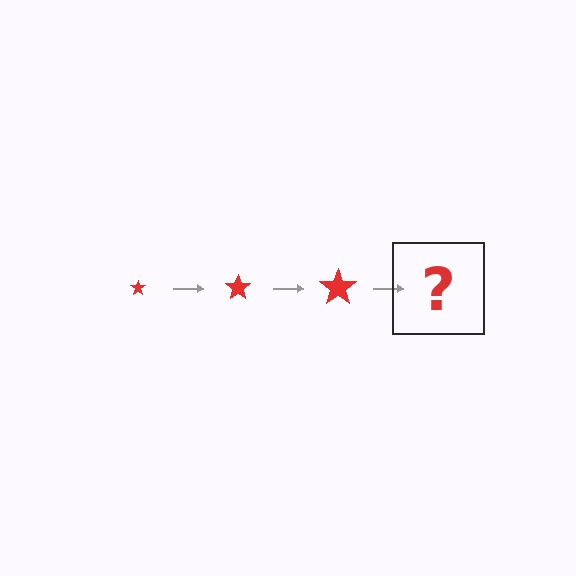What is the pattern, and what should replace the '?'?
The pattern is that the star gets progressively larger each step. The '?' should be a red star, larger than the previous one.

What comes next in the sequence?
The next element should be a red star, larger than the previous one.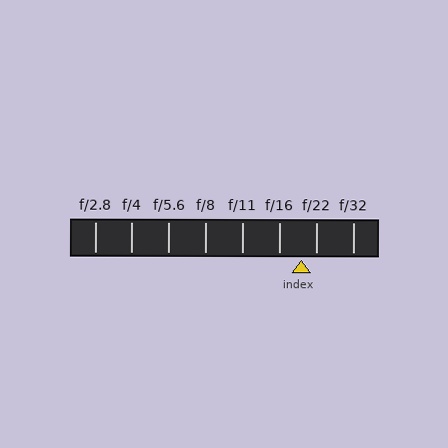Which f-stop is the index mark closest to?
The index mark is closest to f/22.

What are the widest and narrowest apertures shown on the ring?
The widest aperture shown is f/2.8 and the narrowest is f/32.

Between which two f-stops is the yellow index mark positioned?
The index mark is between f/16 and f/22.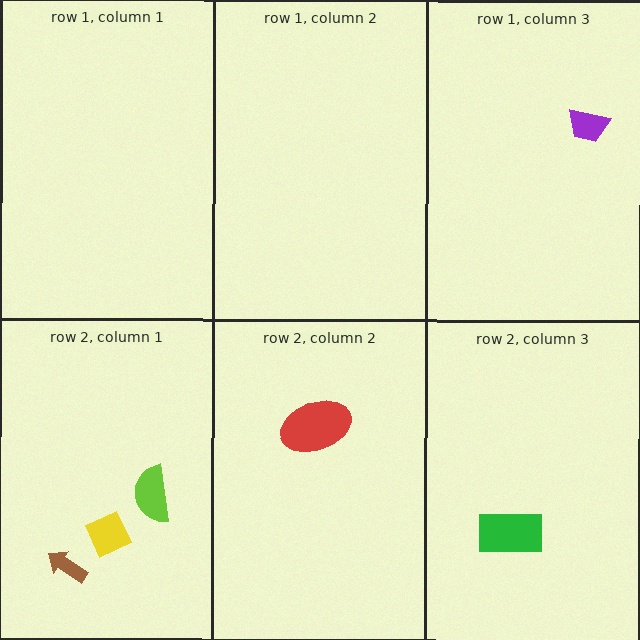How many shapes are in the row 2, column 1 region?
3.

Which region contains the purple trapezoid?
The row 1, column 3 region.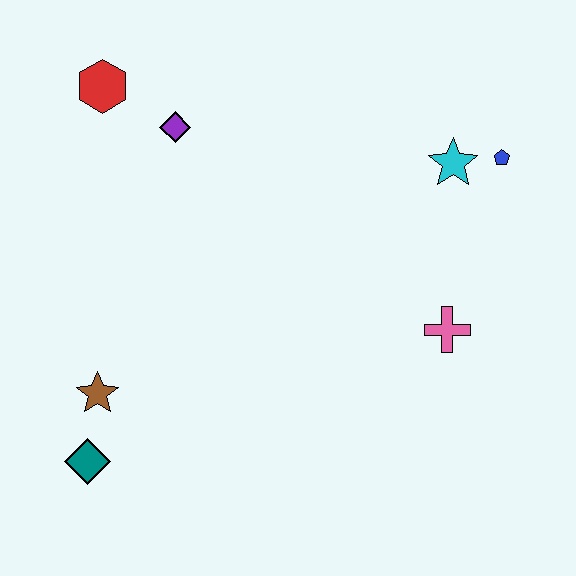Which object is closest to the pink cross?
The cyan star is closest to the pink cross.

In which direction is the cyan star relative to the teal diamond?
The cyan star is to the right of the teal diamond.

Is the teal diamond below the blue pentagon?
Yes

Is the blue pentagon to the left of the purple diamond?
No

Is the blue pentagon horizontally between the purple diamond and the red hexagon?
No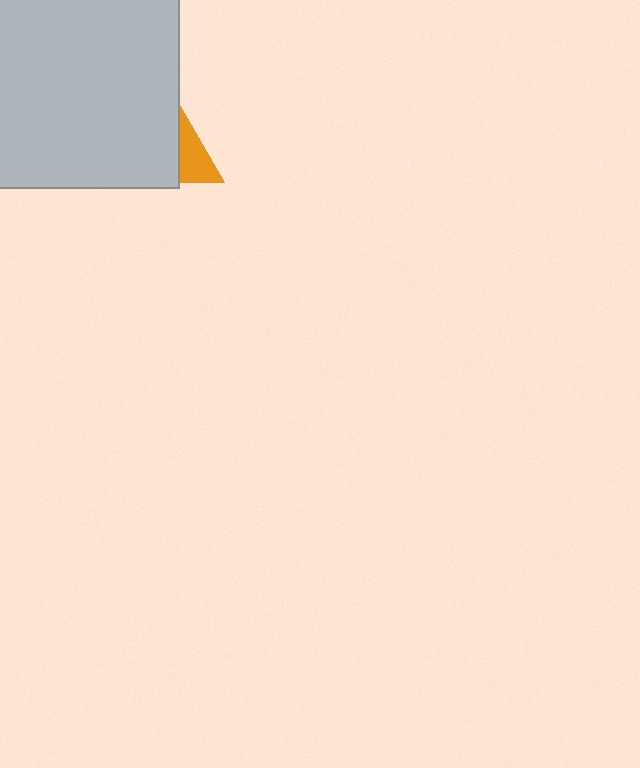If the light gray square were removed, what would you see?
You would see the complete orange triangle.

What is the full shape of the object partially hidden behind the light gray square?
The partially hidden object is an orange triangle.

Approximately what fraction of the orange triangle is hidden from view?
Roughly 66% of the orange triangle is hidden behind the light gray square.